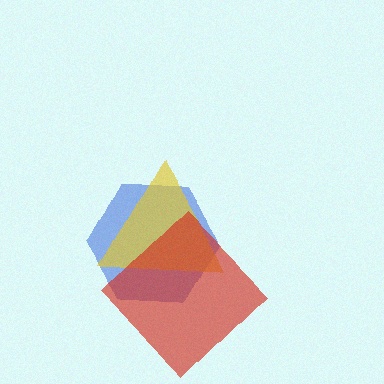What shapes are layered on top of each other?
The layered shapes are: a blue hexagon, a yellow triangle, a red diamond.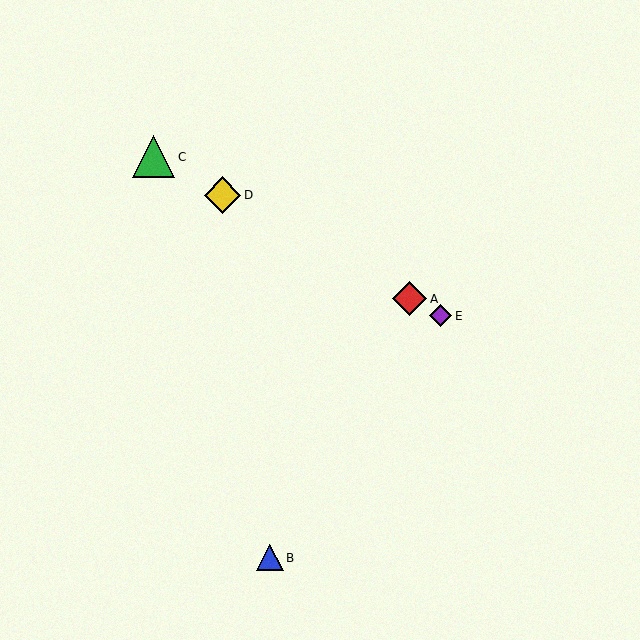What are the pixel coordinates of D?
Object D is at (223, 195).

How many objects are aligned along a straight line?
4 objects (A, C, D, E) are aligned along a straight line.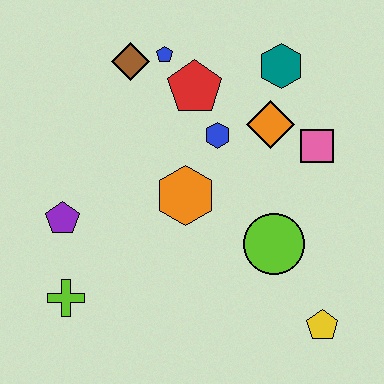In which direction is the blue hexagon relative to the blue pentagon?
The blue hexagon is below the blue pentagon.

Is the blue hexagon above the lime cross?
Yes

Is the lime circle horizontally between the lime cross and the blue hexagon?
No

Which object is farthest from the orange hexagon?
The yellow pentagon is farthest from the orange hexagon.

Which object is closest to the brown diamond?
The blue pentagon is closest to the brown diamond.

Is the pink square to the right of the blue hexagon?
Yes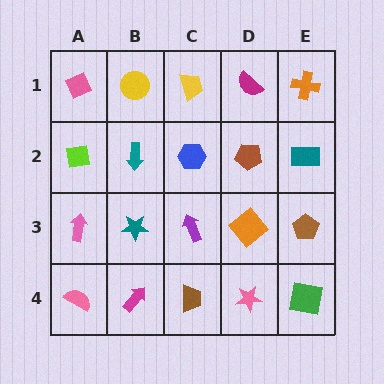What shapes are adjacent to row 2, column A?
A pink diamond (row 1, column A), a pink arrow (row 3, column A), a teal arrow (row 2, column B).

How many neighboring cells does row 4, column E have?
2.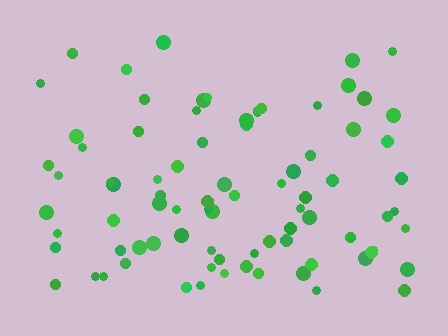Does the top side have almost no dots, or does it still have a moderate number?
Still a moderate number, just noticeably fewer than the bottom.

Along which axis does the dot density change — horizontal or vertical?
Vertical.